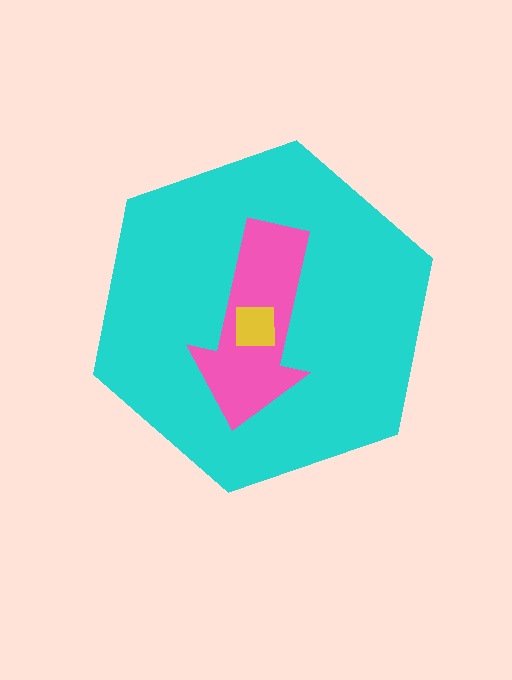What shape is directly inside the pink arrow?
The yellow square.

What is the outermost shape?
The cyan hexagon.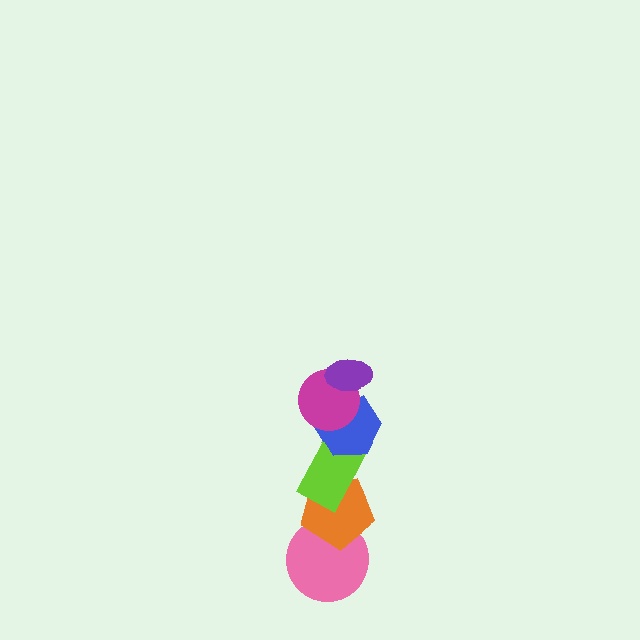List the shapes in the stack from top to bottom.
From top to bottom: the purple ellipse, the magenta circle, the blue hexagon, the lime rectangle, the orange pentagon, the pink circle.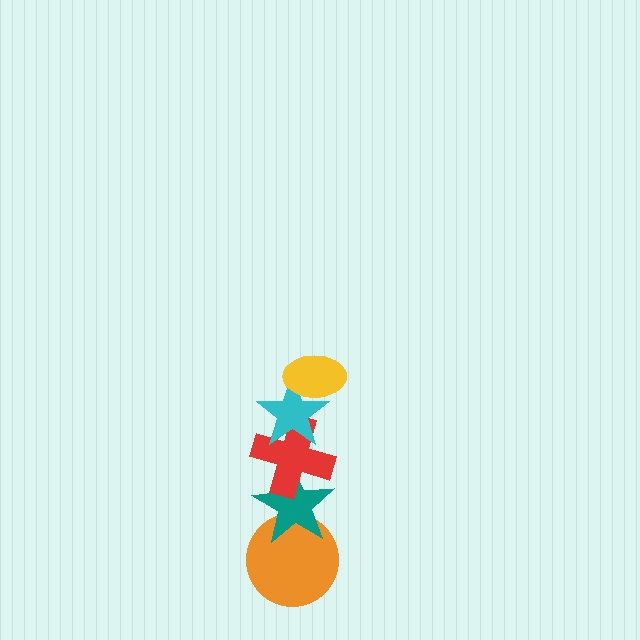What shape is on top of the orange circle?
The teal star is on top of the orange circle.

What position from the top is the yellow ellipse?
The yellow ellipse is 1st from the top.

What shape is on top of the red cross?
The cyan star is on top of the red cross.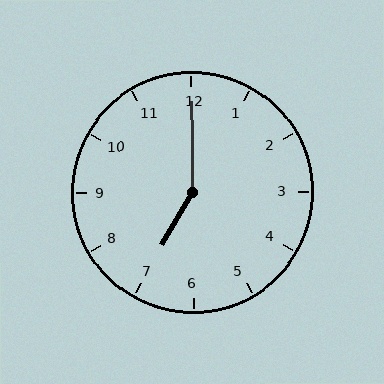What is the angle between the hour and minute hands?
Approximately 150 degrees.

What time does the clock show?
7:00.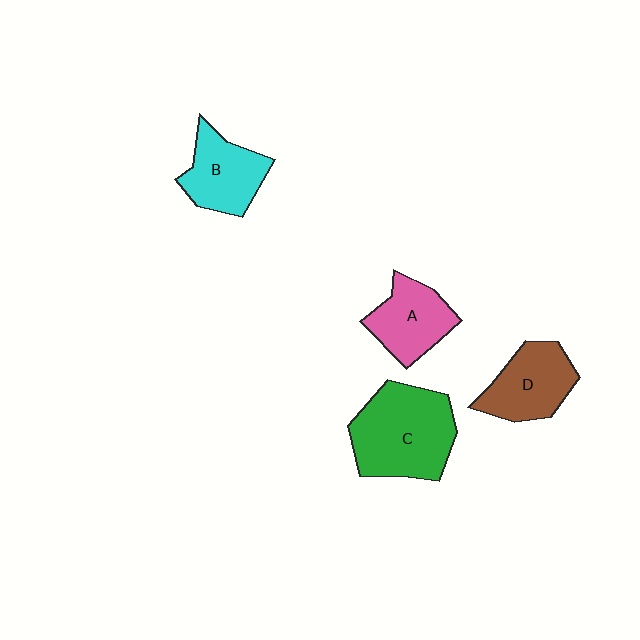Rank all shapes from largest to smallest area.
From largest to smallest: C (green), D (brown), B (cyan), A (pink).